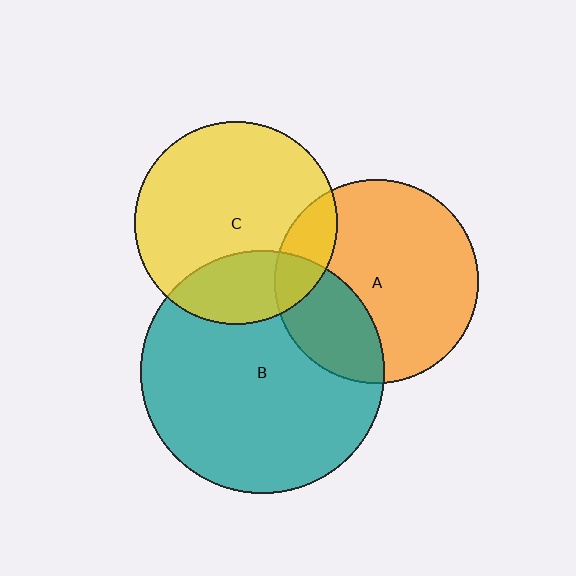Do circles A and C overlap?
Yes.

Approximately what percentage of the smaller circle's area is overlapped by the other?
Approximately 15%.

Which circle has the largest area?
Circle B (teal).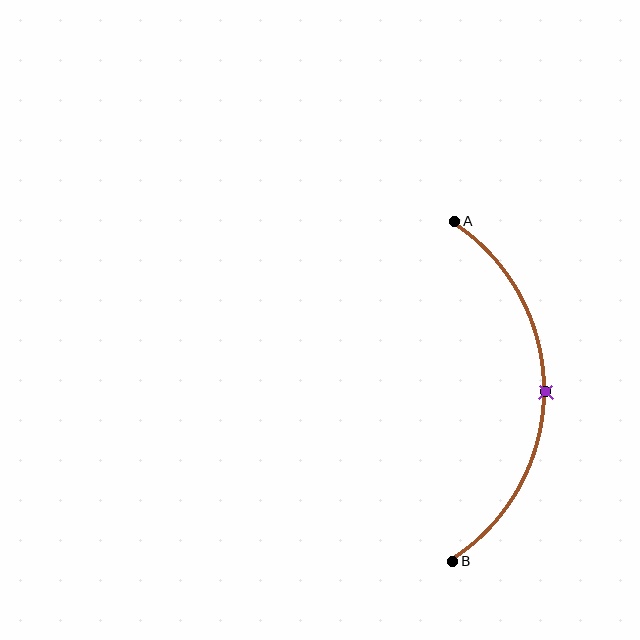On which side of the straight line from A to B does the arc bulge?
The arc bulges to the right of the straight line connecting A and B.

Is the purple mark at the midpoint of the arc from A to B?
Yes. The purple mark lies on the arc at equal arc-length from both A and B — it is the arc midpoint.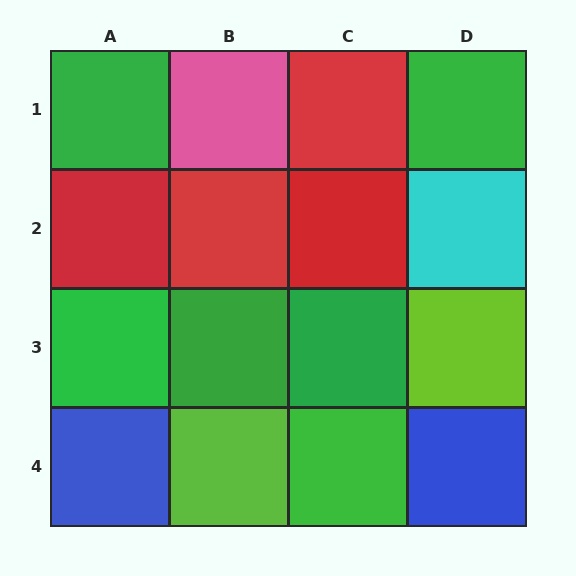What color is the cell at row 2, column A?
Red.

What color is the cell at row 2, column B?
Red.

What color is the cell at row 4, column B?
Lime.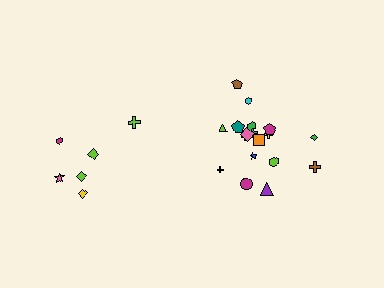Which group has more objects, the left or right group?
The right group.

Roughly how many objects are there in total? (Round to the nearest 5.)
Roughly 25 objects in total.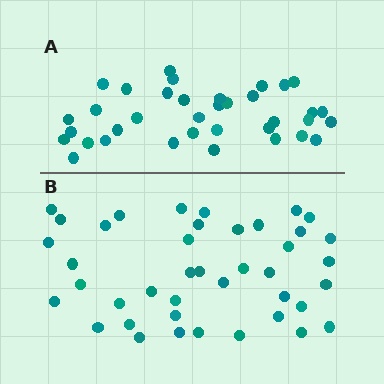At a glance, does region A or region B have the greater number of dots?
Region B (the bottom region) has more dots.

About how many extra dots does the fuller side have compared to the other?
Region B has about 5 more dots than region A.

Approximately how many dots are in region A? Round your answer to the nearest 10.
About 40 dots. (The exact count is 36, which rounds to 40.)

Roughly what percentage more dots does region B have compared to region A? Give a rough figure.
About 15% more.